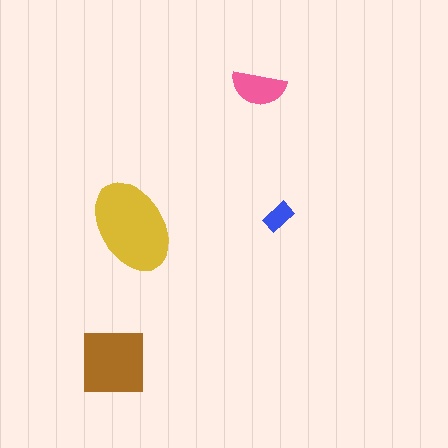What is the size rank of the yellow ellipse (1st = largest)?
1st.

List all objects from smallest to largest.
The blue rectangle, the pink semicircle, the brown square, the yellow ellipse.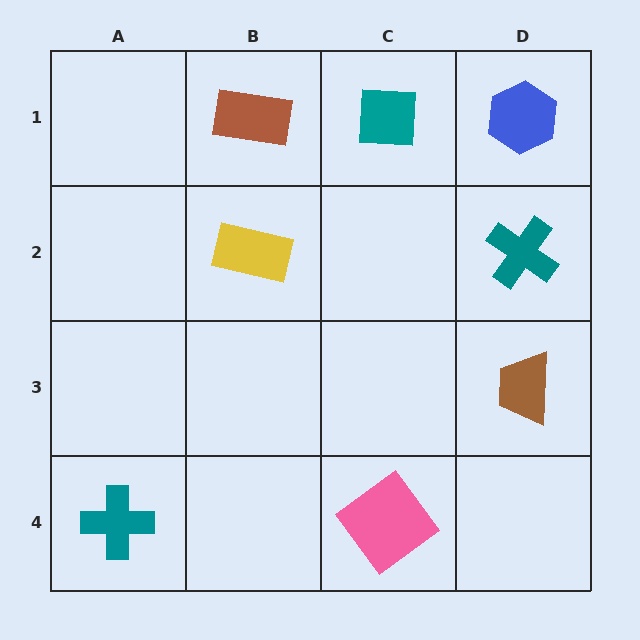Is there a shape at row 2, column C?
No, that cell is empty.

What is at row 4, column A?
A teal cross.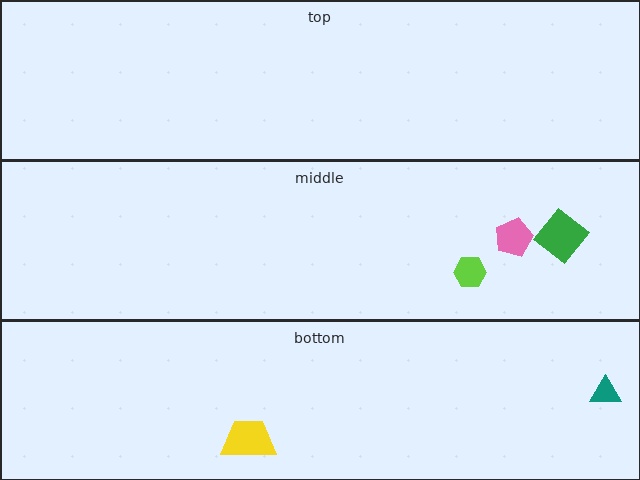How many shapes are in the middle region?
3.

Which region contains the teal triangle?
The bottom region.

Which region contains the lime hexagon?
The middle region.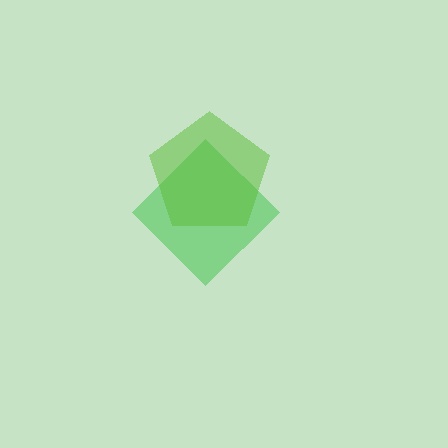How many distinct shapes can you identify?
There are 2 distinct shapes: a green diamond, a lime pentagon.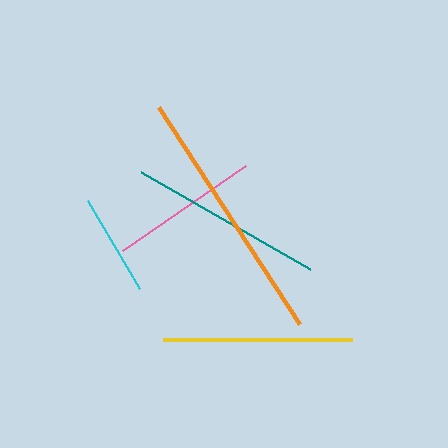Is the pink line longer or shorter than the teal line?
The teal line is longer than the pink line.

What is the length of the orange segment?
The orange segment is approximately 258 pixels long.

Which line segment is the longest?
The orange line is the longest at approximately 258 pixels.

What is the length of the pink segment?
The pink segment is approximately 150 pixels long.